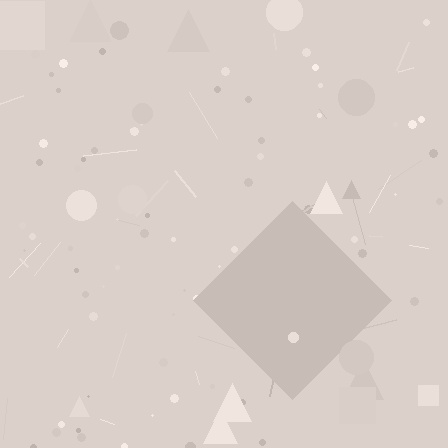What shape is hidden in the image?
A diamond is hidden in the image.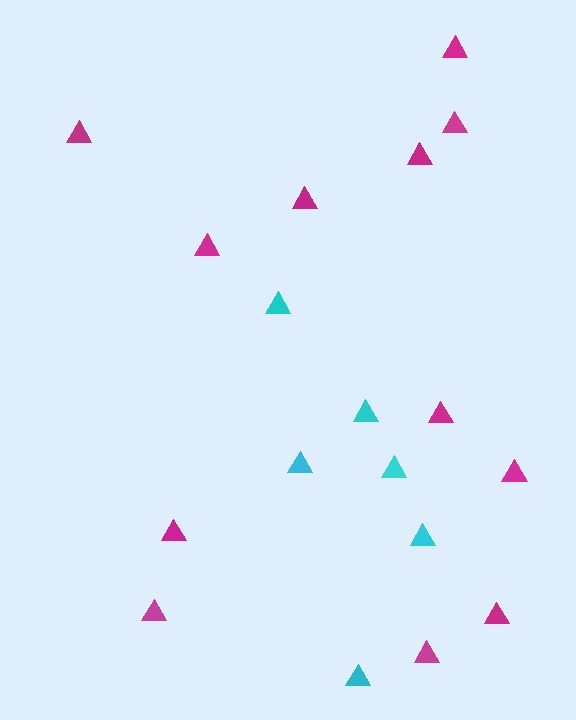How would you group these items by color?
There are 2 groups: one group of cyan triangles (6) and one group of magenta triangles (12).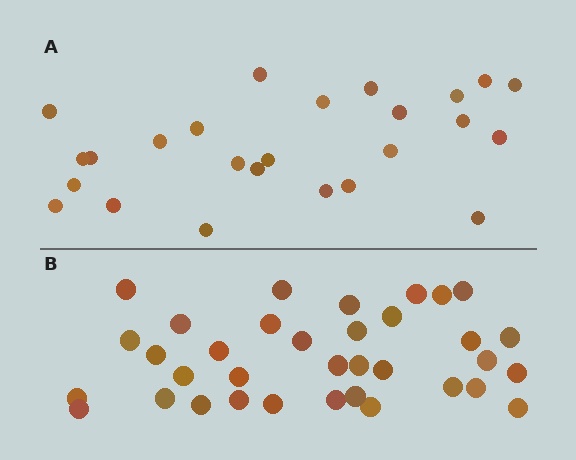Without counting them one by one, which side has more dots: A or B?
Region B (the bottom region) has more dots.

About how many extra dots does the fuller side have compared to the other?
Region B has roughly 10 or so more dots than region A.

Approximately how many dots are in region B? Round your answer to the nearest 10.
About 40 dots. (The exact count is 35, which rounds to 40.)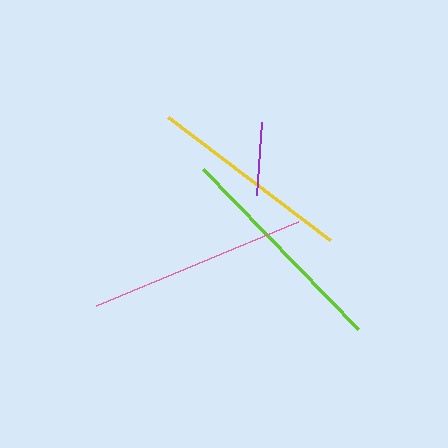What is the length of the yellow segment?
The yellow segment is approximately 203 pixels long.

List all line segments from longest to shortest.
From longest to shortest: lime, pink, yellow, purple.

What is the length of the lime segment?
The lime segment is approximately 223 pixels long.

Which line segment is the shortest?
The purple line is the shortest at approximately 73 pixels.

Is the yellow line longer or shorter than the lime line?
The lime line is longer than the yellow line.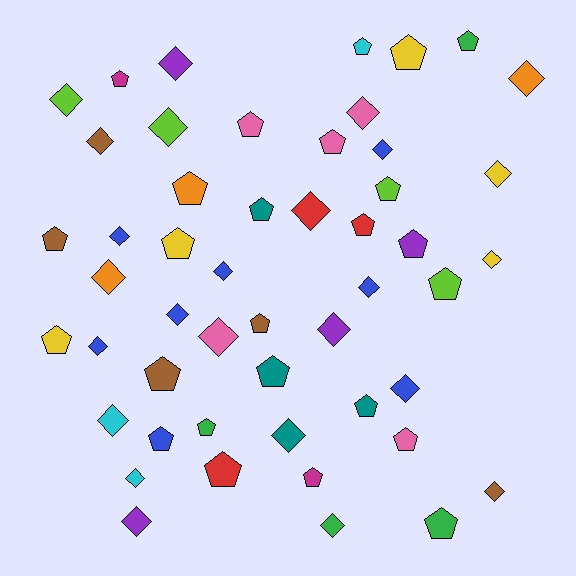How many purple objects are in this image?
There are 4 purple objects.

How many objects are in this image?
There are 50 objects.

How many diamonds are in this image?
There are 25 diamonds.